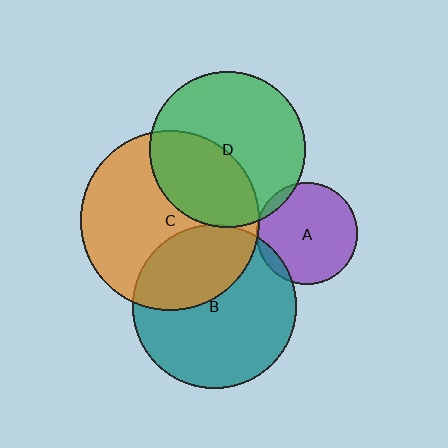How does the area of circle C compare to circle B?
Approximately 1.2 times.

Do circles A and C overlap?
Yes.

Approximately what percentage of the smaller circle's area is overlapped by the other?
Approximately 5%.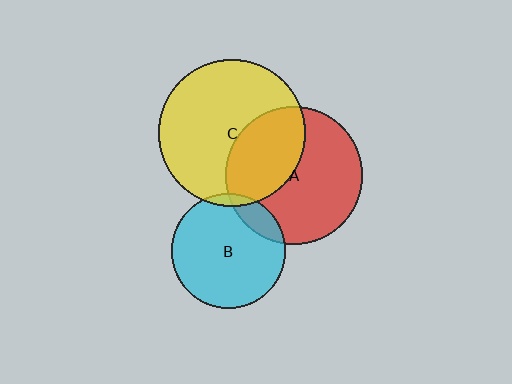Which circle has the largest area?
Circle C (yellow).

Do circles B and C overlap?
Yes.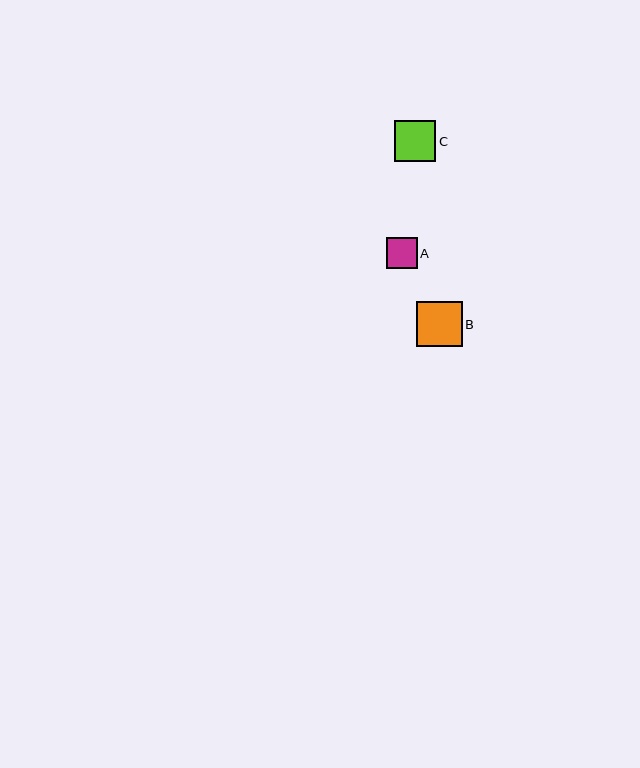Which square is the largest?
Square B is the largest with a size of approximately 46 pixels.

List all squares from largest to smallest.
From largest to smallest: B, C, A.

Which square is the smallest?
Square A is the smallest with a size of approximately 31 pixels.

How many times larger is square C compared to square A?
Square C is approximately 1.3 times the size of square A.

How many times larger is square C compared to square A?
Square C is approximately 1.3 times the size of square A.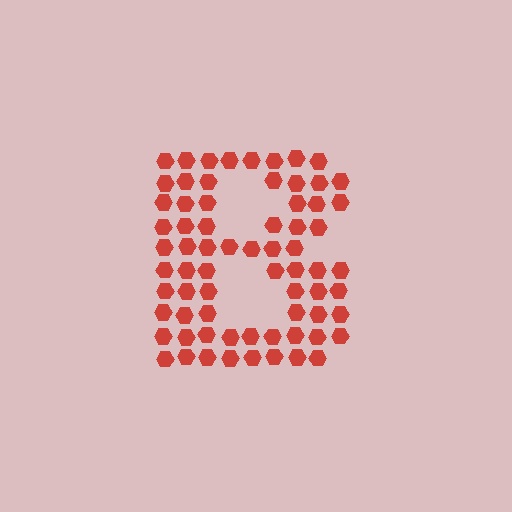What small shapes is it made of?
It is made of small hexagons.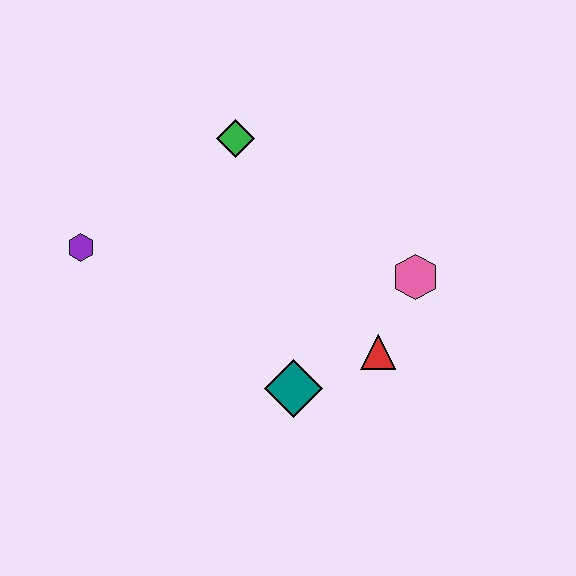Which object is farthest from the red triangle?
The purple hexagon is farthest from the red triangle.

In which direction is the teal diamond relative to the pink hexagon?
The teal diamond is to the left of the pink hexagon.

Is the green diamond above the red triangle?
Yes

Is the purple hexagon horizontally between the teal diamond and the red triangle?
No